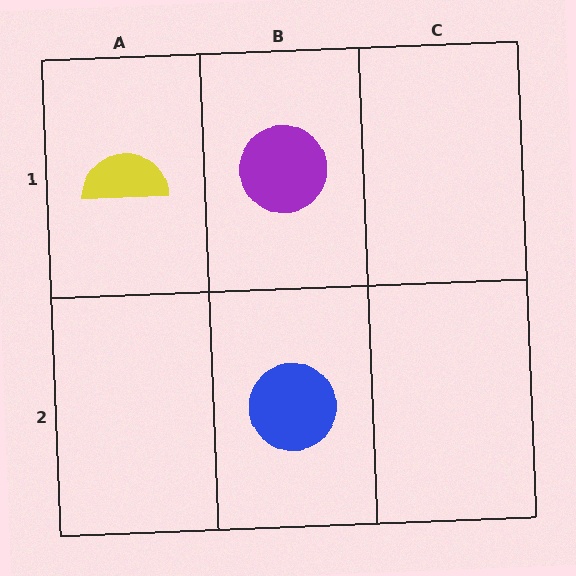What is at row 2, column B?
A blue circle.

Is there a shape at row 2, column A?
No, that cell is empty.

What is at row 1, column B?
A purple circle.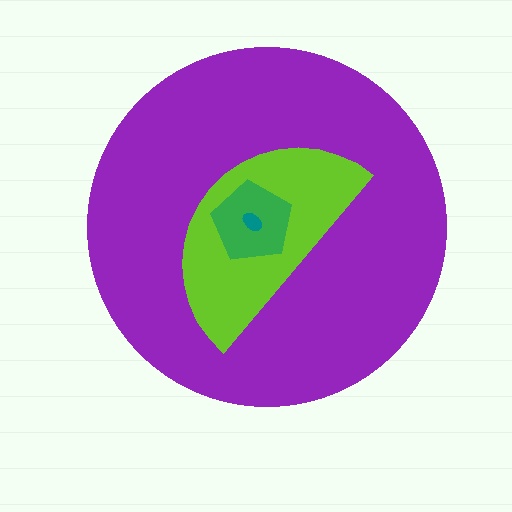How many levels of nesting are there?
4.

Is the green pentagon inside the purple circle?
Yes.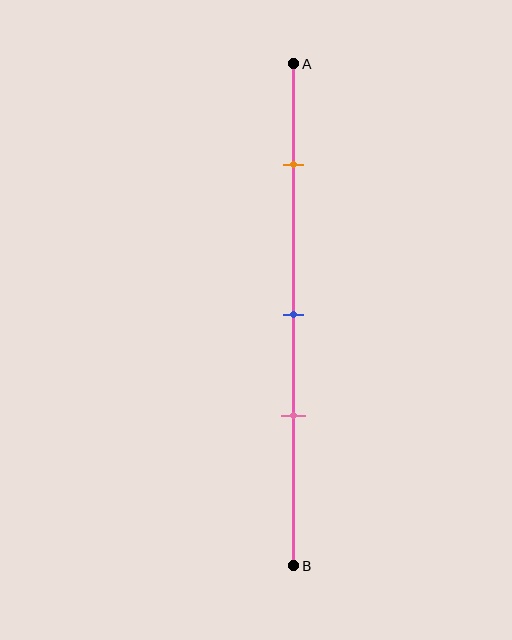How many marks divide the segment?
There are 3 marks dividing the segment.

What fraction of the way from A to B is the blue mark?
The blue mark is approximately 50% (0.5) of the way from A to B.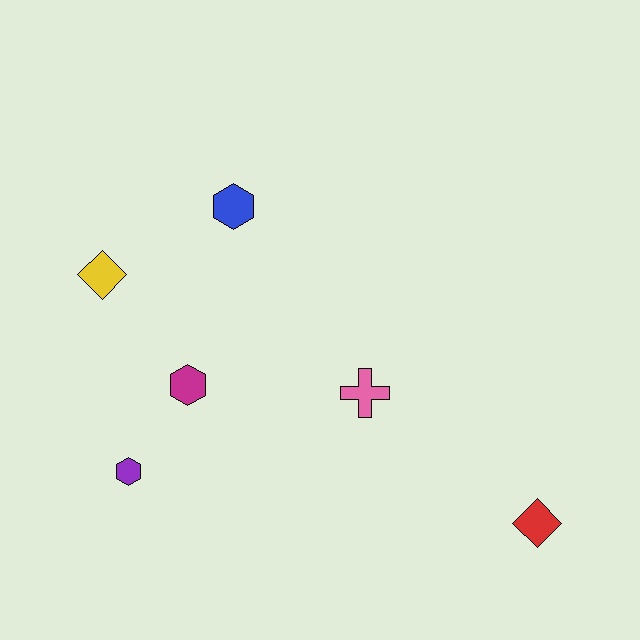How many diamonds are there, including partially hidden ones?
There are 2 diamonds.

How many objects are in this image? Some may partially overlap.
There are 6 objects.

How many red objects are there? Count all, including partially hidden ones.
There is 1 red object.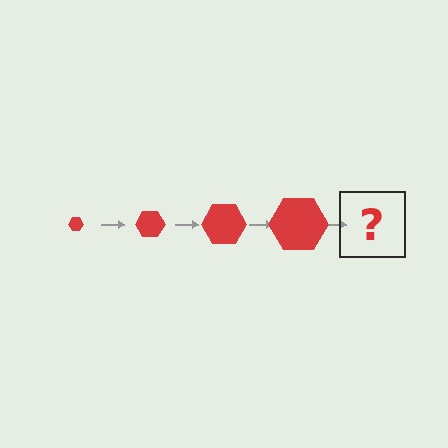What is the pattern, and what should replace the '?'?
The pattern is that the hexagon gets progressively larger each step. The '?' should be a red hexagon, larger than the previous one.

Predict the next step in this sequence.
The next step is a red hexagon, larger than the previous one.